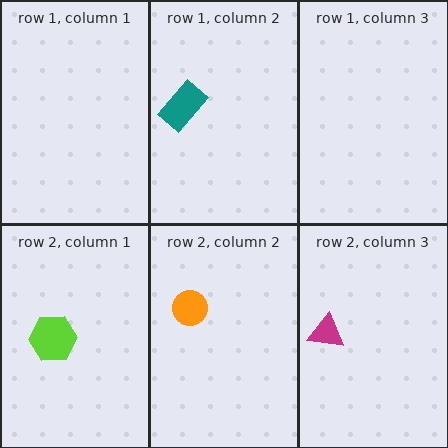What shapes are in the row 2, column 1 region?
The lime hexagon.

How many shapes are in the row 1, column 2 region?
1.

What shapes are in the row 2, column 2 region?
The orange circle.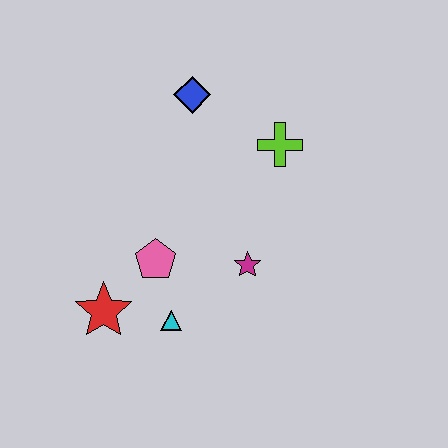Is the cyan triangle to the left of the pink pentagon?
No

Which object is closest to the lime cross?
The blue diamond is closest to the lime cross.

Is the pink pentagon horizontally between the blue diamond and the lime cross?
No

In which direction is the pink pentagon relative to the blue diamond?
The pink pentagon is below the blue diamond.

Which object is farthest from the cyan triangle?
The blue diamond is farthest from the cyan triangle.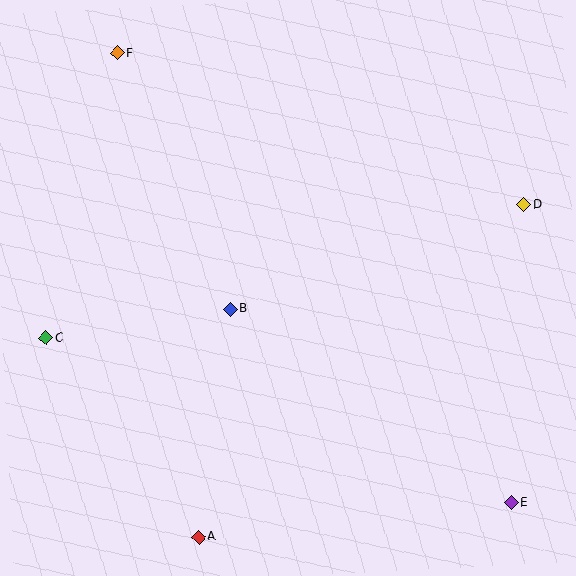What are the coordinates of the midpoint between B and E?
The midpoint between B and E is at (371, 406).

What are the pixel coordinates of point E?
Point E is at (511, 503).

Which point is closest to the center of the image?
Point B at (230, 309) is closest to the center.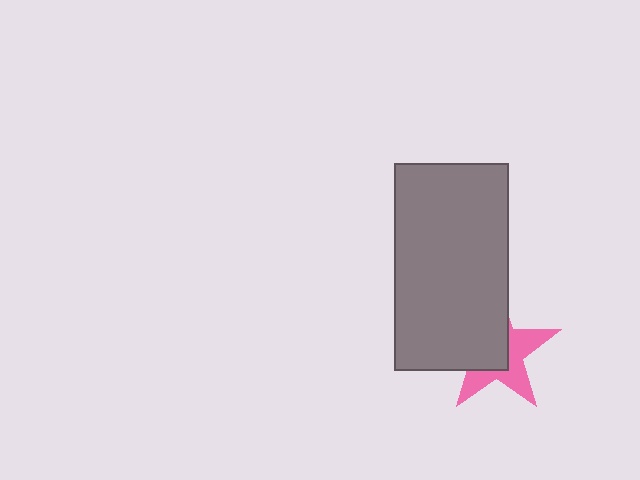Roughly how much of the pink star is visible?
About half of it is visible (roughly 46%).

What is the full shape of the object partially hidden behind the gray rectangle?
The partially hidden object is a pink star.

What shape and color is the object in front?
The object in front is a gray rectangle.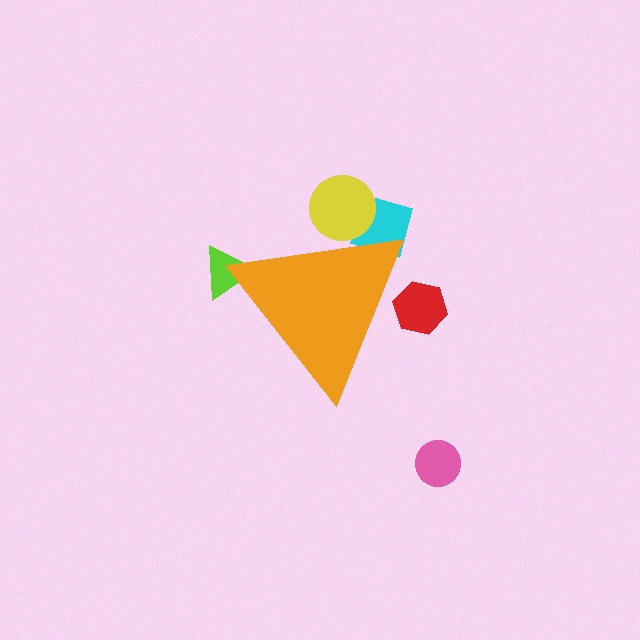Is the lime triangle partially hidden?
Yes, the lime triangle is partially hidden behind the orange triangle.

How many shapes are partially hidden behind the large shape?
4 shapes are partially hidden.